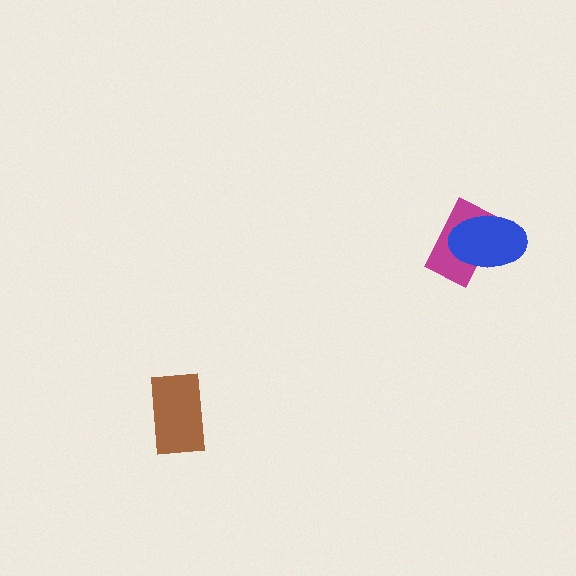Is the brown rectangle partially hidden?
No, no other shape covers it.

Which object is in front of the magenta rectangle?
The blue ellipse is in front of the magenta rectangle.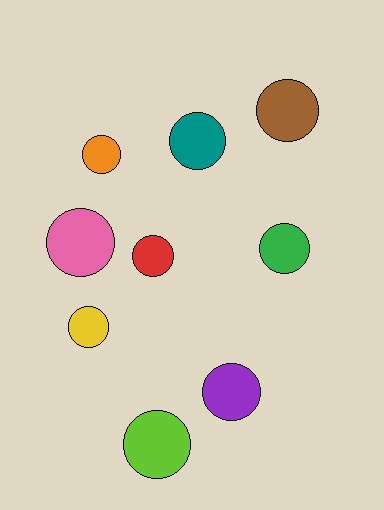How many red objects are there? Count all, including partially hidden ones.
There is 1 red object.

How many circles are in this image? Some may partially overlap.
There are 9 circles.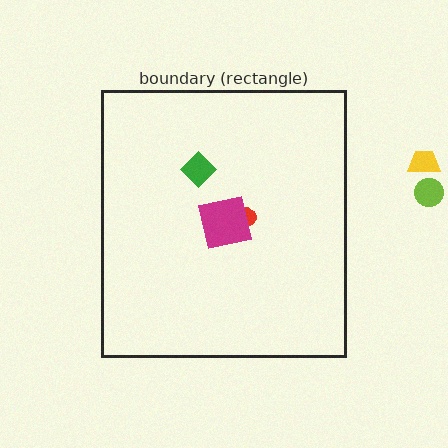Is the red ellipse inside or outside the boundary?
Inside.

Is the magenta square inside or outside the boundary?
Inside.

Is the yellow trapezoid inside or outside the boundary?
Outside.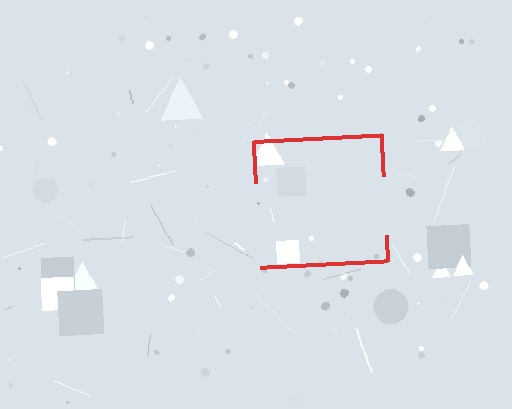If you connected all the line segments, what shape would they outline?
They would outline a square.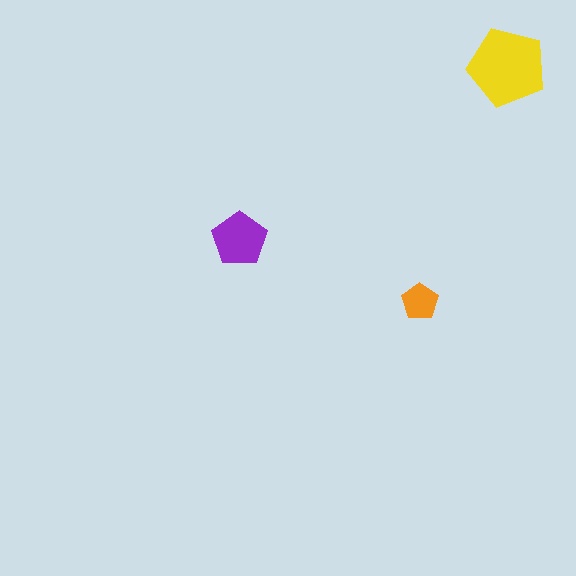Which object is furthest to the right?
The yellow pentagon is rightmost.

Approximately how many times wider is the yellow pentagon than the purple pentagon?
About 1.5 times wider.